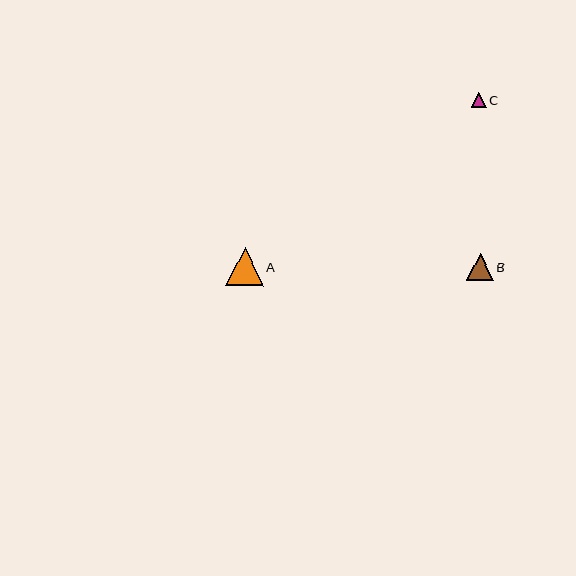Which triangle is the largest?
Triangle A is the largest with a size of approximately 37 pixels.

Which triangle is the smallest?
Triangle C is the smallest with a size of approximately 15 pixels.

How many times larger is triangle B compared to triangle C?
Triangle B is approximately 1.8 times the size of triangle C.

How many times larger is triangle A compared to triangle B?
Triangle A is approximately 1.4 times the size of triangle B.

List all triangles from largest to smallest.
From largest to smallest: A, B, C.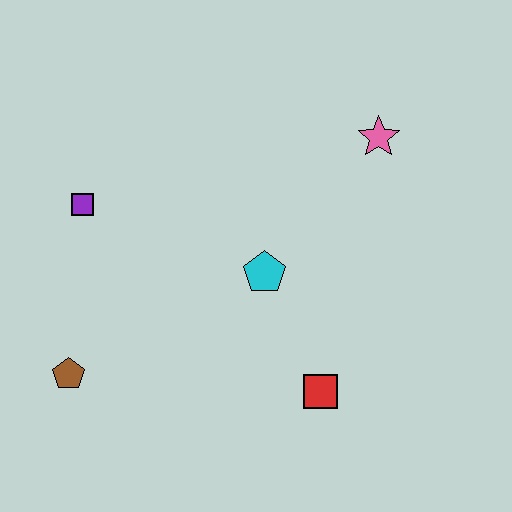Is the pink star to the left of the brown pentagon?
No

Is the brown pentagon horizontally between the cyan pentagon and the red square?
No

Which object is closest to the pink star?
The cyan pentagon is closest to the pink star.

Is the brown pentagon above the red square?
Yes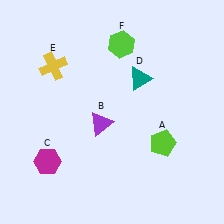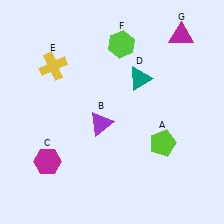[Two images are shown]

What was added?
A magenta triangle (G) was added in Image 2.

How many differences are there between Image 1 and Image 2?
There is 1 difference between the two images.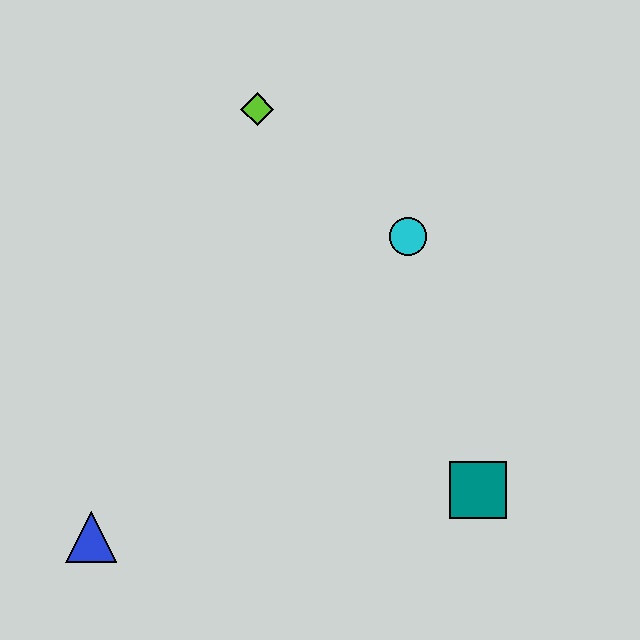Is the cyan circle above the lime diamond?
No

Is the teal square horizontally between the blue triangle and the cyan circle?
No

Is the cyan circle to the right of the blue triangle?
Yes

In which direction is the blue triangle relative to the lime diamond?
The blue triangle is below the lime diamond.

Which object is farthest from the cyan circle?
The blue triangle is farthest from the cyan circle.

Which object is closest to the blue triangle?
The teal square is closest to the blue triangle.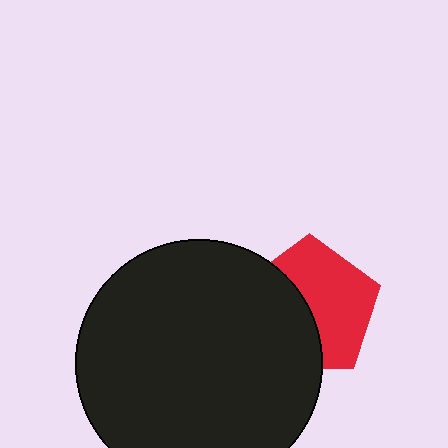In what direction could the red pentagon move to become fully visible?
The red pentagon could move right. That would shift it out from behind the black circle entirely.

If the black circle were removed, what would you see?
You would see the complete red pentagon.